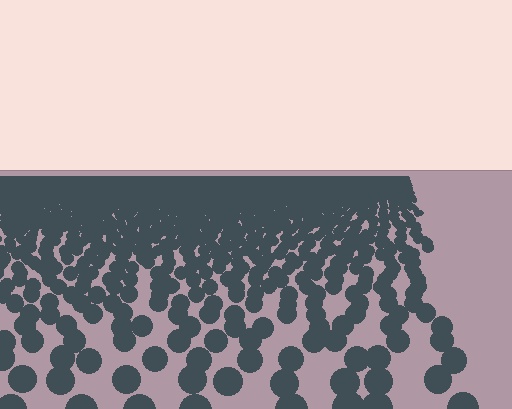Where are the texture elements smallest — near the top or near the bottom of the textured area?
Near the top.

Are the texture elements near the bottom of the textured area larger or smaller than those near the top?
Larger. Near the bottom, elements are closer to the viewer and appear at a bigger on-screen size.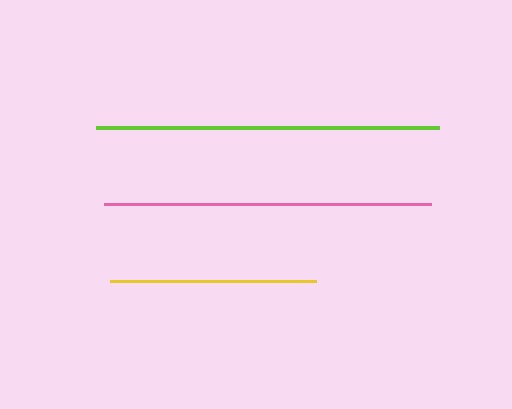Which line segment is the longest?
The lime line is the longest at approximately 343 pixels.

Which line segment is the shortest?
The yellow line is the shortest at approximately 206 pixels.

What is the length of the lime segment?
The lime segment is approximately 343 pixels long.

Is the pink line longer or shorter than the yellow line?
The pink line is longer than the yellow line.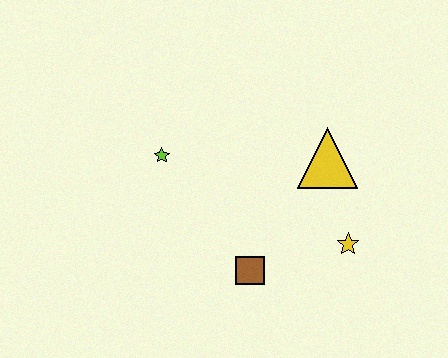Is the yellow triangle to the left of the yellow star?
Yes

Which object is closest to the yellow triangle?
The yellow star is closest to the yellow triangle.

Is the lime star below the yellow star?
No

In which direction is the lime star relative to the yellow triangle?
The lime star is to the left of the yellow triangle.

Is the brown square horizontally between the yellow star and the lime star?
Yes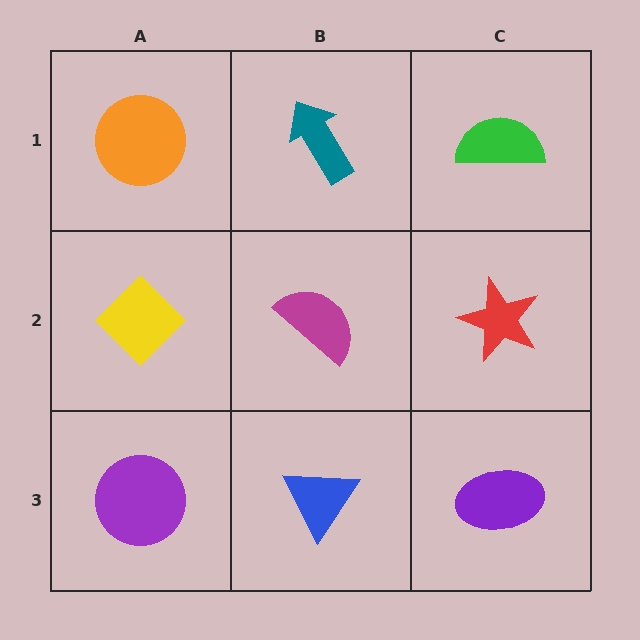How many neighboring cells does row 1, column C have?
2.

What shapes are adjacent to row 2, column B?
A teal arrow (row 1, column B), a blue triangle (row 3, column B), a yellow diamond (row 2, column A), a red star (row 2, column C).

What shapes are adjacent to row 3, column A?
A yellow diamond (row 2, column A), a blue triangle (row 3, column B).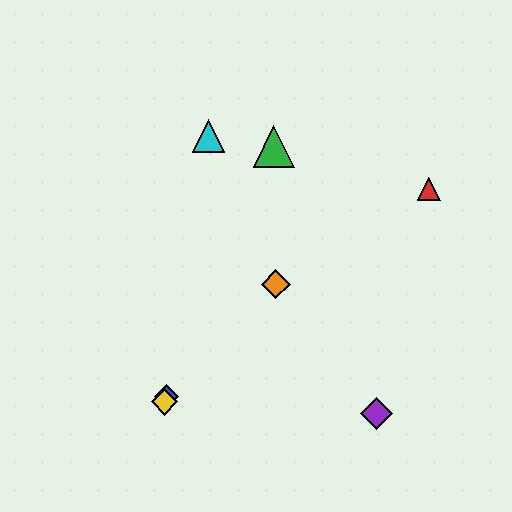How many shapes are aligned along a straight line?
3 shapes (the blue diamond, the green triangle, the yellow diamond) are aligned along a straight line.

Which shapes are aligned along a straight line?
The blue diamond, the green triangle, the yellow diamond are aligned along a straight line.